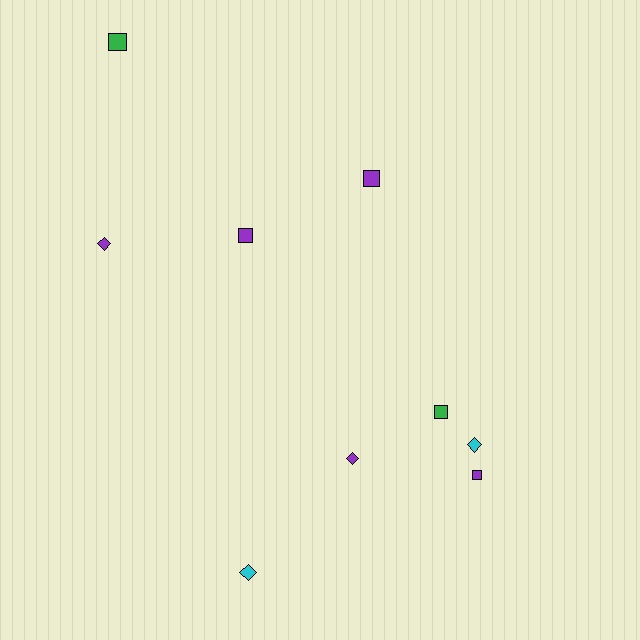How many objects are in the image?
There are 9 objects.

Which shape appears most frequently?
Square, with 5 objects.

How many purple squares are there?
There are 3 purple squares.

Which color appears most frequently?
Purple, with 5 objects.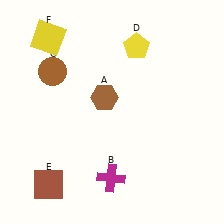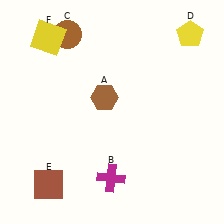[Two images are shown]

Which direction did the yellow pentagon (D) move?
The yellow pentagon (D) moved right.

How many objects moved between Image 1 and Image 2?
2 objects moved between the two images.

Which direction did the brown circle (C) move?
The brown circle (C) moved up.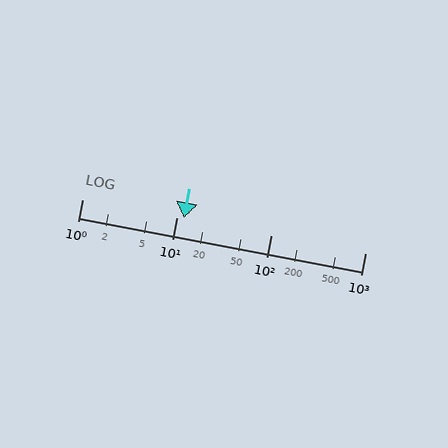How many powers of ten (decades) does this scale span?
The scale spans 3 decades, from 1 to 1000.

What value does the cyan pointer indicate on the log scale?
The pointer indicates approximately 12.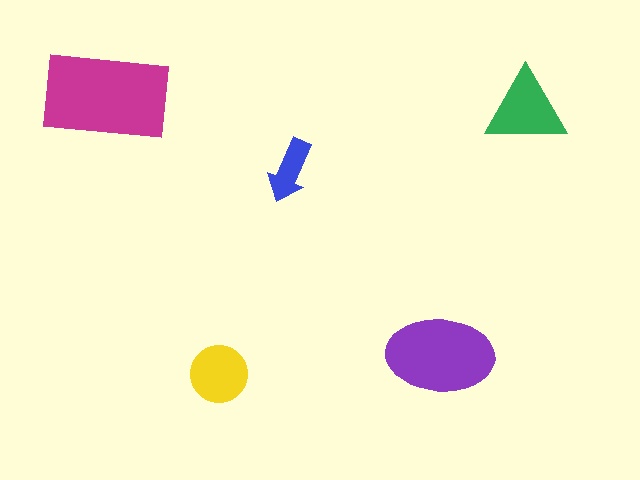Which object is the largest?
The magenta rectangle.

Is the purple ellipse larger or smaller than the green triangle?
Larger.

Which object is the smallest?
The blue arrow.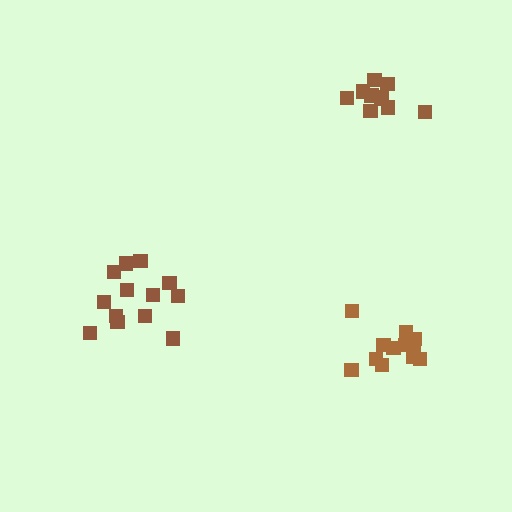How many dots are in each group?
Group 1: 13 dots, Group 2: 10 dots, Group 3: 12 dots (35 total).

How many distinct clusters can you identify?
There are 3 distinct clusters.